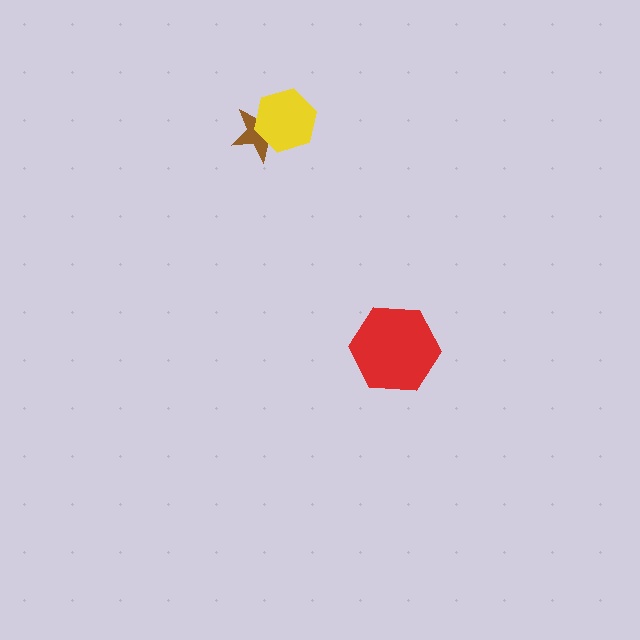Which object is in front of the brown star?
The yellow hexagon is in front of the brown star.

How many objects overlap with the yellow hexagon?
1 object overlaps with the yellow hexagon.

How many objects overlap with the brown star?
1 object overlaps with the brown star.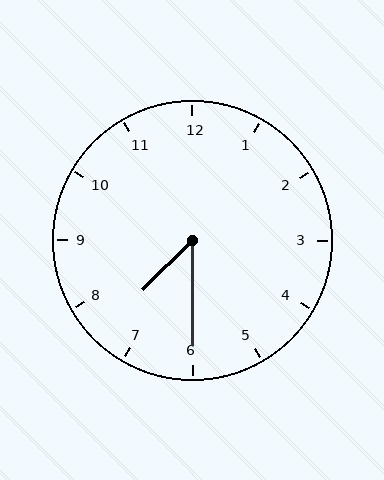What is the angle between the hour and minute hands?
Approximately 45 degrees.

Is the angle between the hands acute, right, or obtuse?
It is acute.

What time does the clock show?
7:30.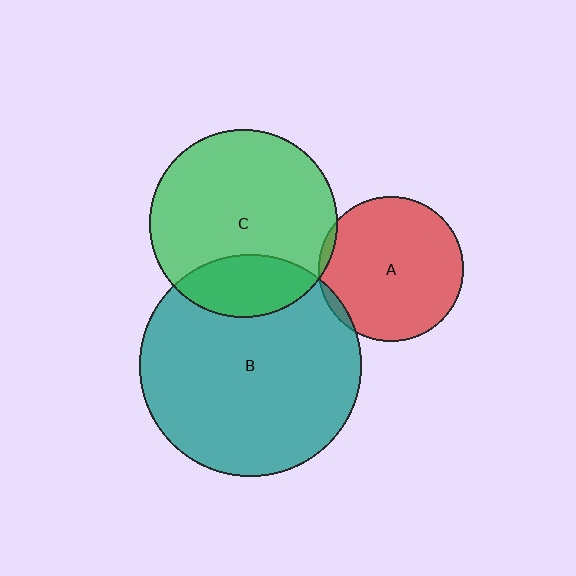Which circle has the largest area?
Circle B (teal).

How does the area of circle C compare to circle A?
Approximately 1.7 times.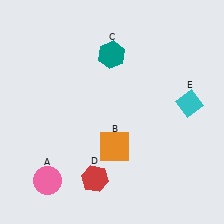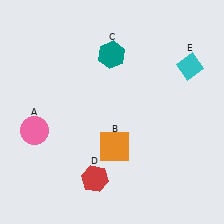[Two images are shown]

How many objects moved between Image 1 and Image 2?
2 objects moved between the two images.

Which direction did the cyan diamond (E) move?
The cyan diamond (E) moved up.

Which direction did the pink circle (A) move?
The pink circle (A) moved up.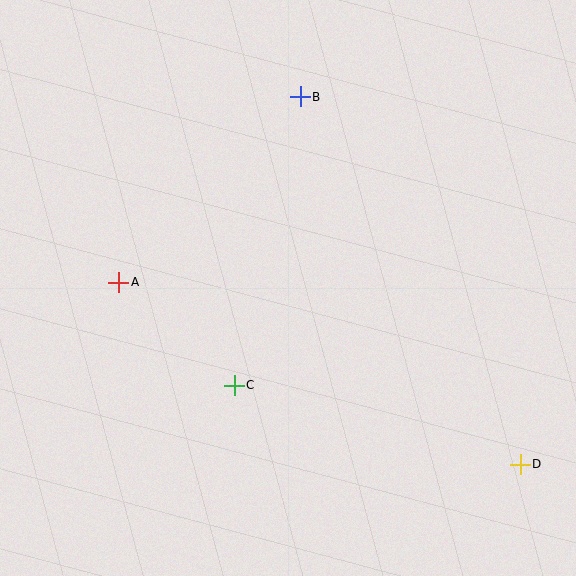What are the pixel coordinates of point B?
Point B is at (300, 97).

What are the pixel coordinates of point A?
Point A is at (119, 282).